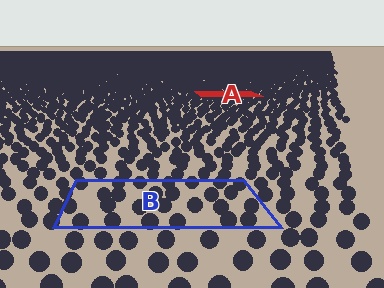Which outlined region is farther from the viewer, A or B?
Region A is farther from the viewer — the texture elements inside it appear smaller and more densely packed.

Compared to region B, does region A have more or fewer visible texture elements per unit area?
Region A has more texture elements per unit area — they are packed more densely because it is farther away.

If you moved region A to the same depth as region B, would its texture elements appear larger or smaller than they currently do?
They would appear larger. At a closer depth, the same texture elements are projected at a bigger on-screen size.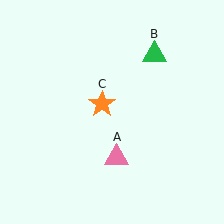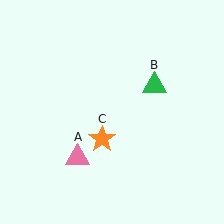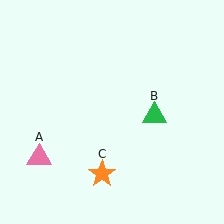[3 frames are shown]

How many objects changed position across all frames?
3 objects changed position: pink triangle (object A), green triangle (object B), orange star (object C).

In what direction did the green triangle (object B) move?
The green triangle (object B) moved down.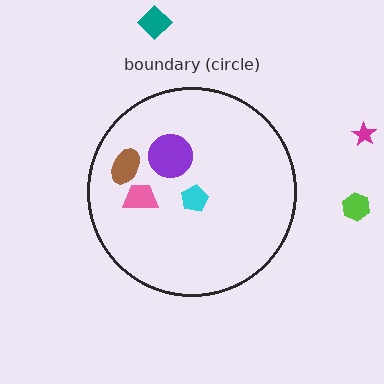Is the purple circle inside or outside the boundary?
Inside.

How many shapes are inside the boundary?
4 inside, 3 outside.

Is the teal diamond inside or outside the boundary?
Outside.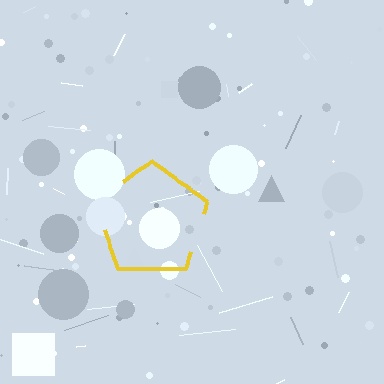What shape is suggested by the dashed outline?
The dashed outline suggests a pentagon.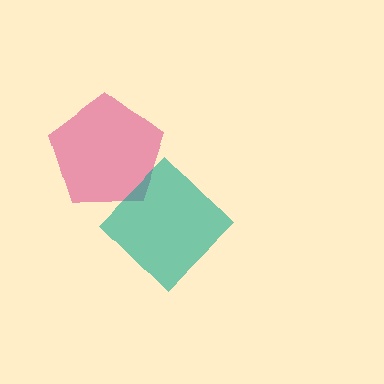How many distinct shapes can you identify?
There are 2 distinct shapes: a magenta pentagon, a teal diamond.